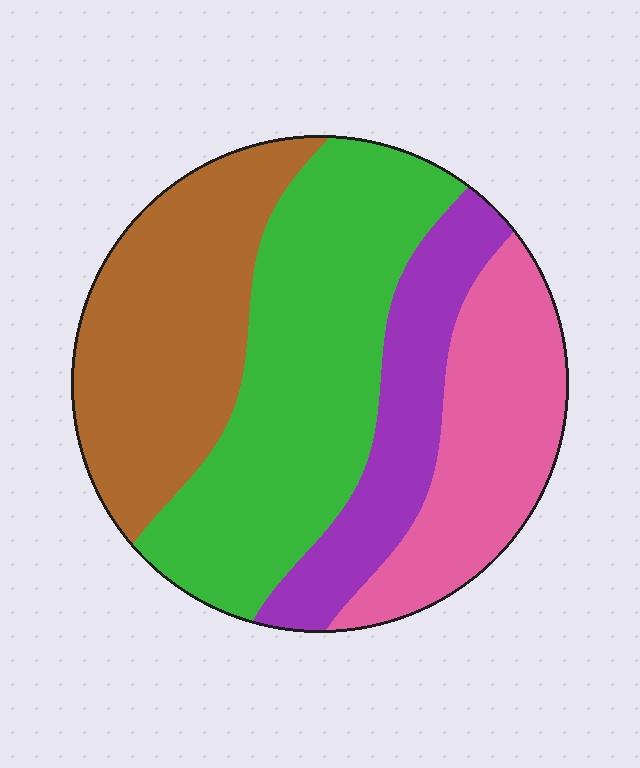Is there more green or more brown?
Green.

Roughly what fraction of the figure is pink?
Pink takes up about one fifth (1/5) of the figure.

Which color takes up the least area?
Purple, at roughly 15%.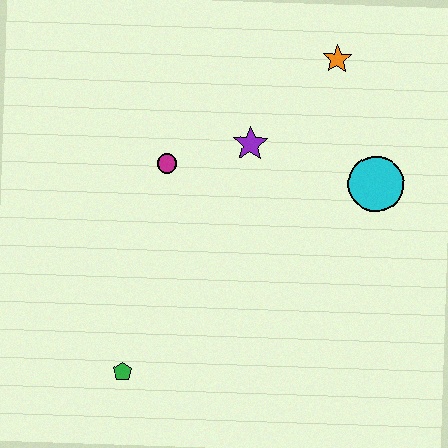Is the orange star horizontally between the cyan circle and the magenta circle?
Yes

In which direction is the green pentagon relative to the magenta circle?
The green pentagon is below the magenta circle.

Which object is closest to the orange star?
The purple star is closest to the orange star.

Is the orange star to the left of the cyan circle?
Yes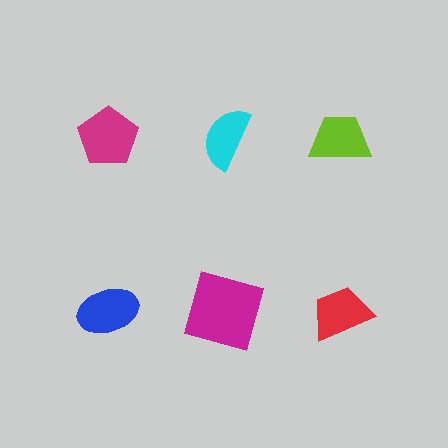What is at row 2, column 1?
A blue ellipse.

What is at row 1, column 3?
A lime trapezoid.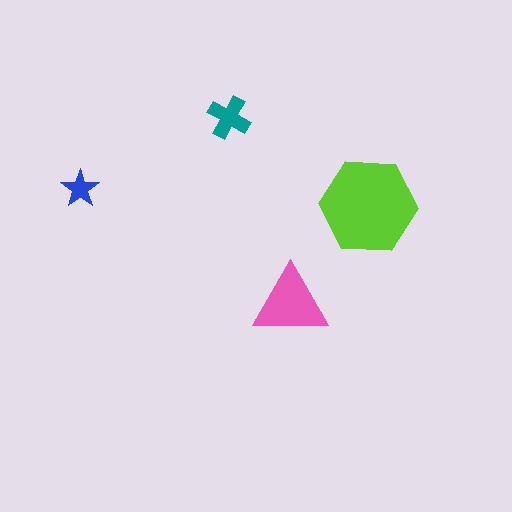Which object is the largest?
The lime hexagon.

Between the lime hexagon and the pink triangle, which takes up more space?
The lime hexagon.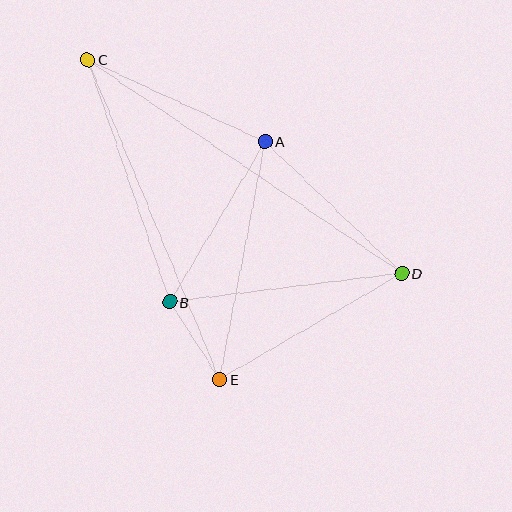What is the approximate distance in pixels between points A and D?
The distance between A and D is approximately 190 pixels.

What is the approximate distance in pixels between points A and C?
The distance between A and C is approximately 195 pixels.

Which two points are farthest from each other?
Points C and D are farthest from each other.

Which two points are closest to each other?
Points B and E are closest to each other.